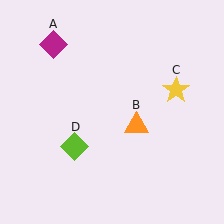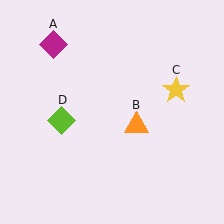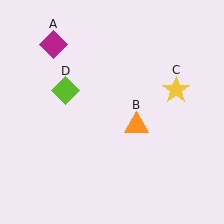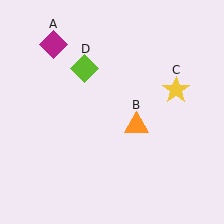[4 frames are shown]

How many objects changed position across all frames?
1 object changed position: lime diamond (object D).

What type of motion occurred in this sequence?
The lime diamond (object D) rotated clockwise around the center of the scene.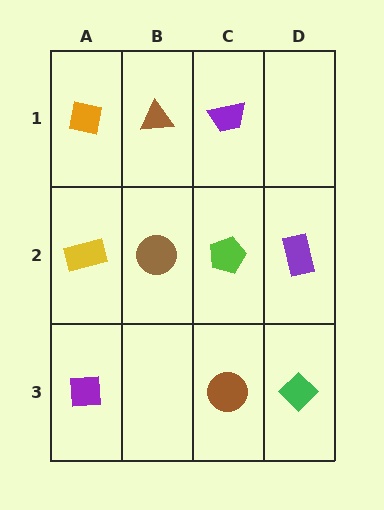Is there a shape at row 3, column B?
No, that cell is empty.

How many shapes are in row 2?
4 shapes.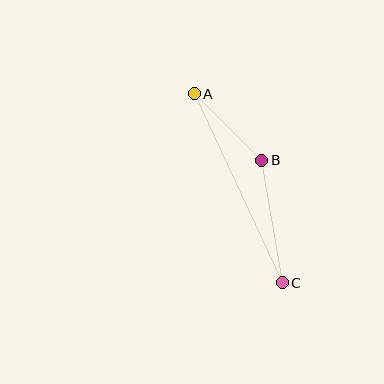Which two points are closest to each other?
Points A and B are closest to each other.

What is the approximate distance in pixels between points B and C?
The distance between B and C is approximately 125 pixels.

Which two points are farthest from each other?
Points A and C are farthest from each other.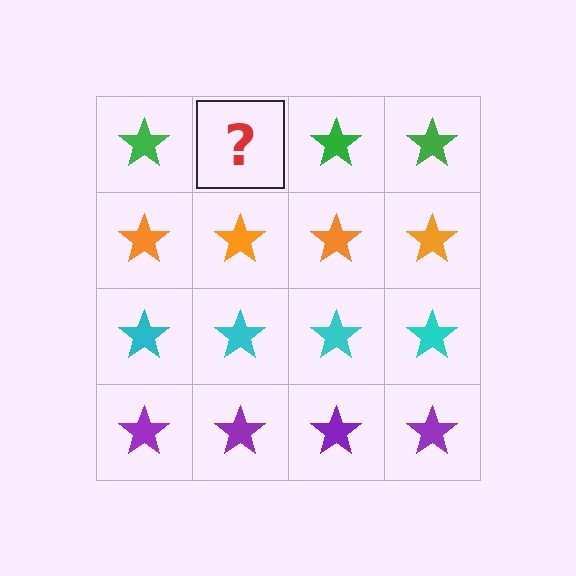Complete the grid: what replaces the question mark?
The question mark should be replaced with a green star.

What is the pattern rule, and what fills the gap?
The rule is that each row has a consistent color. The gap should be filled with a green star.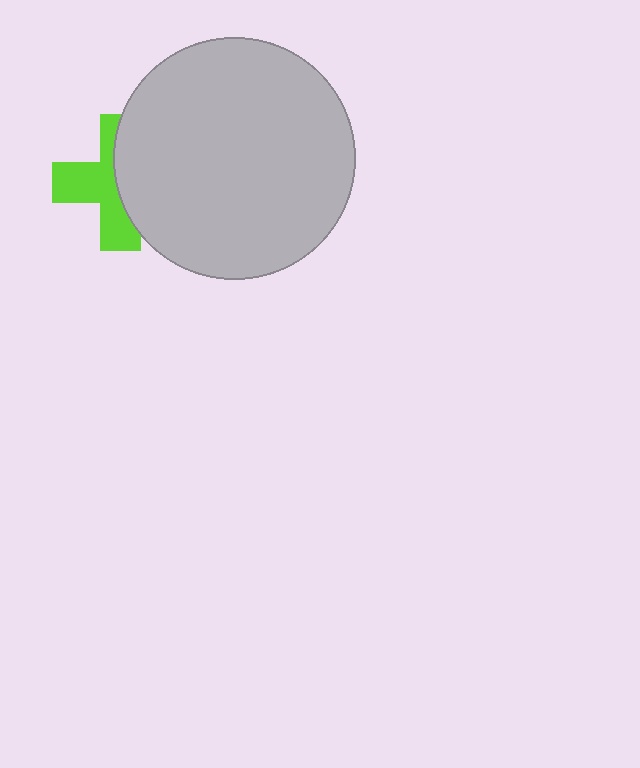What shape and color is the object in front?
The object in front is a light gray circle.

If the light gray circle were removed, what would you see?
You would see the complete lime cross.